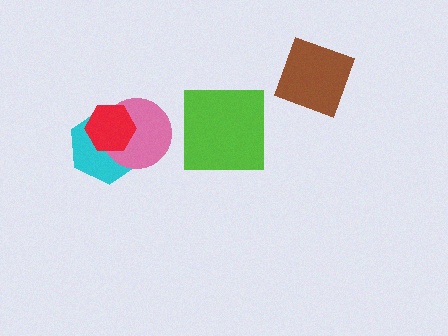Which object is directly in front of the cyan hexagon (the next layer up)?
The pink circle is directly in front of the cyan hexagon.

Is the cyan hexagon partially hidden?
Yes, it is partially covered by another shape.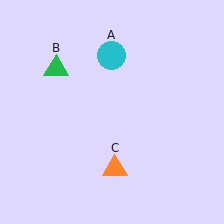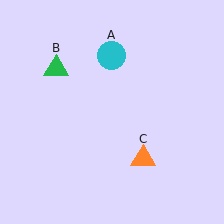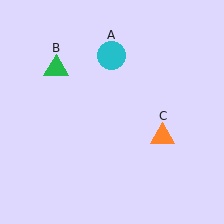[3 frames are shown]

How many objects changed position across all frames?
1 object changed position: orange triangle (object C).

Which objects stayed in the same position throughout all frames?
Cyan circle (object A) and green triangle (object B) remained stationary.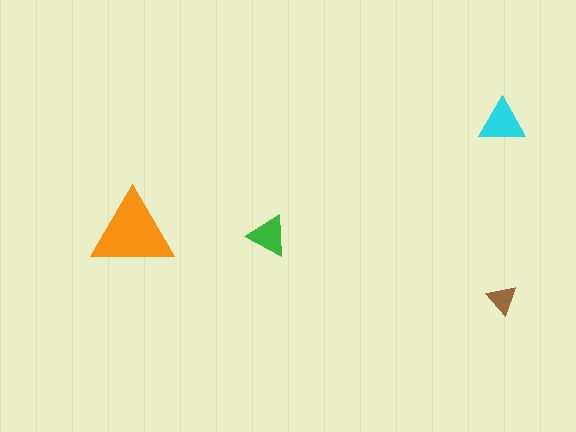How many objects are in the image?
There are 4 objects in the image.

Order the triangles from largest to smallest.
the orange one, the cyan one, the green one, the brown one.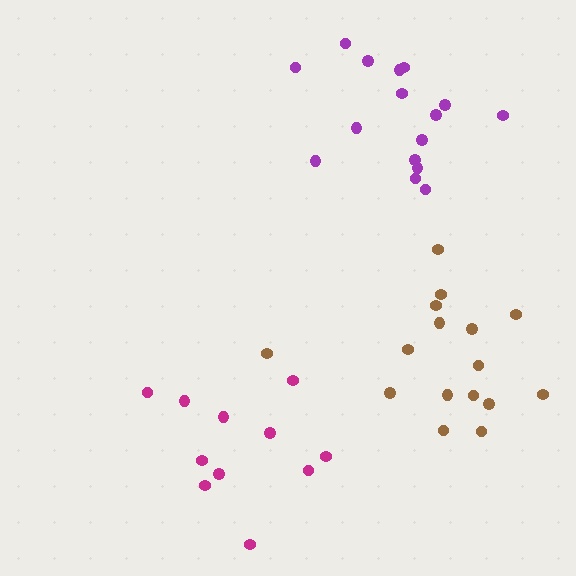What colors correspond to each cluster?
The clusters are colored: purple, brown, magenta.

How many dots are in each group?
Group 1: 16 dots, Group 2: 16 dots, Group 3: 11 dots (43 total).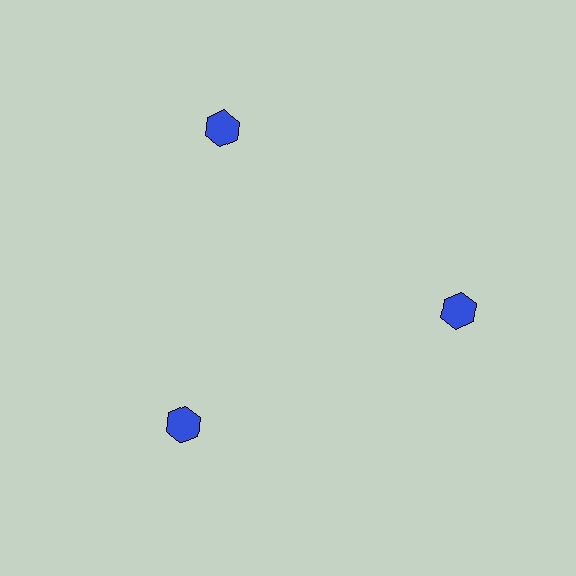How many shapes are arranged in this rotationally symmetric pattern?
There are 3 shapes, arranged in 3 groups of 1.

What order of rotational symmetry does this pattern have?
This pattern has 3-fold rotational symmetry.